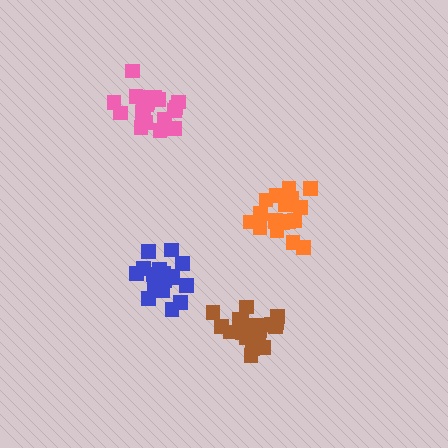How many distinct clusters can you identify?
There are 4 distinct clusters.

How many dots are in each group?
Group 1: 19 dots, Group 2: 19 dots, Group 3: 21 dots, Group 4: 19 dots (78 total).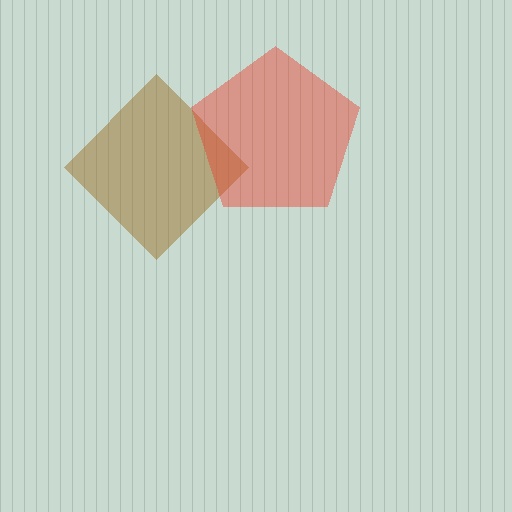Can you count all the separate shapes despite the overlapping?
Yes, there are 2 separate shapes.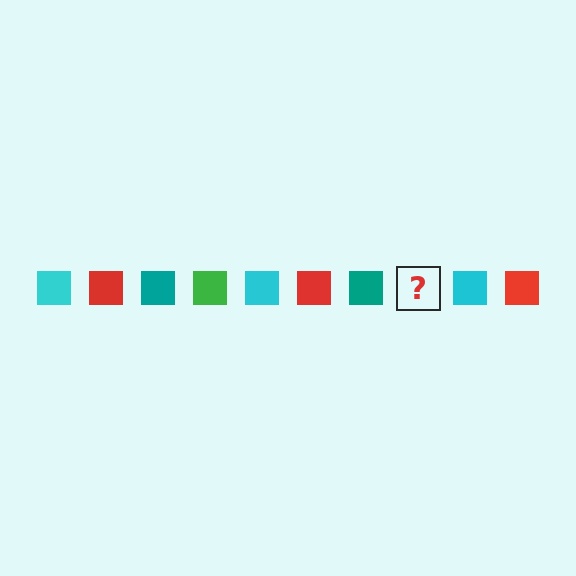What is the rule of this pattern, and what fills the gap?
The rule is that the pattern cycles through cyan, red, teal, green squares. The gap should be filled with a green square.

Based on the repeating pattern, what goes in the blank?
The blank should be a green square.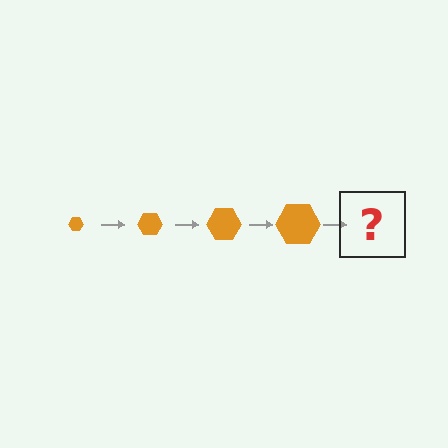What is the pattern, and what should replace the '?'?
The pattern is that the hexagon gets progressively larger each step. The '?' should be an orange hexagon, larger than the previous one.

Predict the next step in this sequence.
The next step is an orange hexagon, larger than the previous one.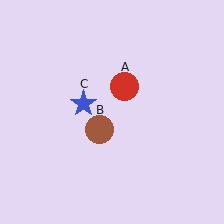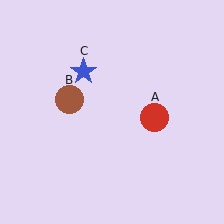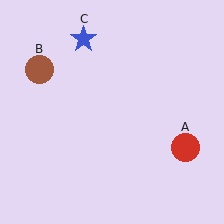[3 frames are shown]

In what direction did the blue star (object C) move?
The blue star (object C) moved up.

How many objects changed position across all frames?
3 objects changed position: red circle (object A), brown circle (object B), blue star (object C).